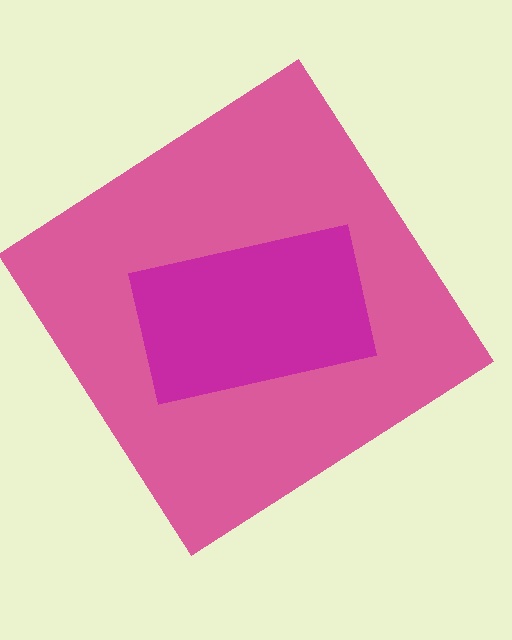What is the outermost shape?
The pink diamond.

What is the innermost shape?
The magenta rectangle.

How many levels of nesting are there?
2.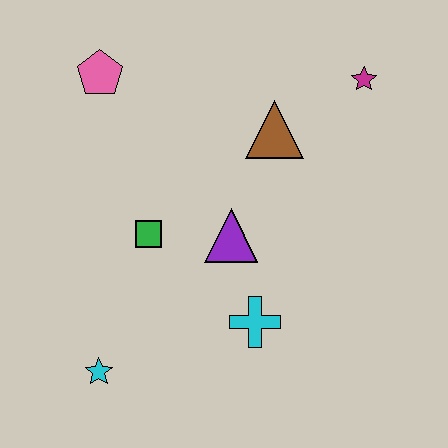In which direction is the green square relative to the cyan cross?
The green square is to the left of the cyan cross.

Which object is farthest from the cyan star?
The magenta star is farthest from the cyan star.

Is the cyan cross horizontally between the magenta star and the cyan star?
Yes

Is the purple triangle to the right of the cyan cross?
No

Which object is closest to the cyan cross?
The purple triangle is closest to the cyan cross.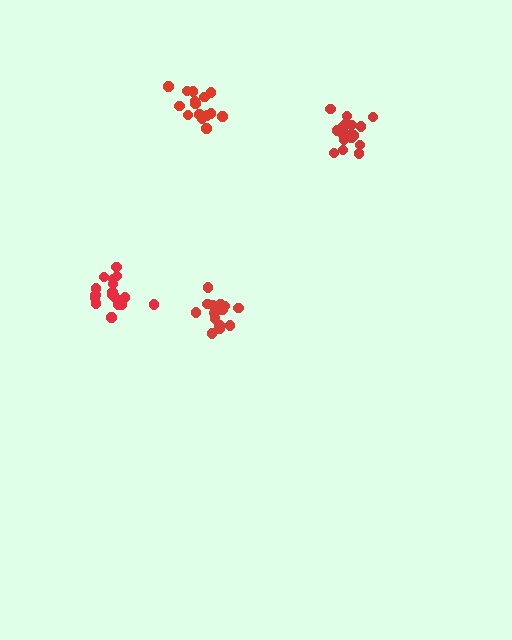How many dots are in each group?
Group 1: 16 dots, Group 2: 19 dots, Group 3: 16 dots, Group 4: 18 dots (69 total).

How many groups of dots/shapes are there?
There are 4 groups.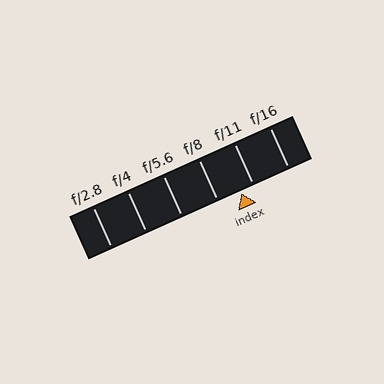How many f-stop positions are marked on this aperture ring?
There are 6 f-stop positions marked.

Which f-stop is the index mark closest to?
The index mark is closest to f/11.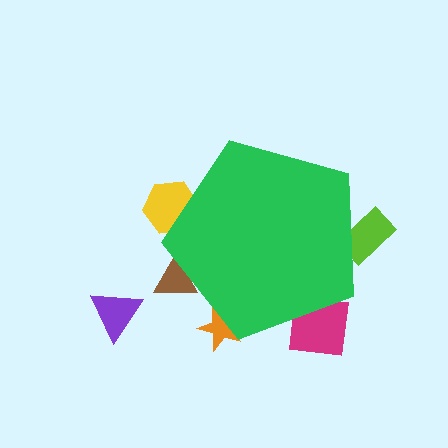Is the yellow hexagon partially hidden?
Yes, the yellow hexagon is partially hidden behind the green pentagon.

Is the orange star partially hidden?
Yes, the orange star is partially hidden behind the green pentagon.